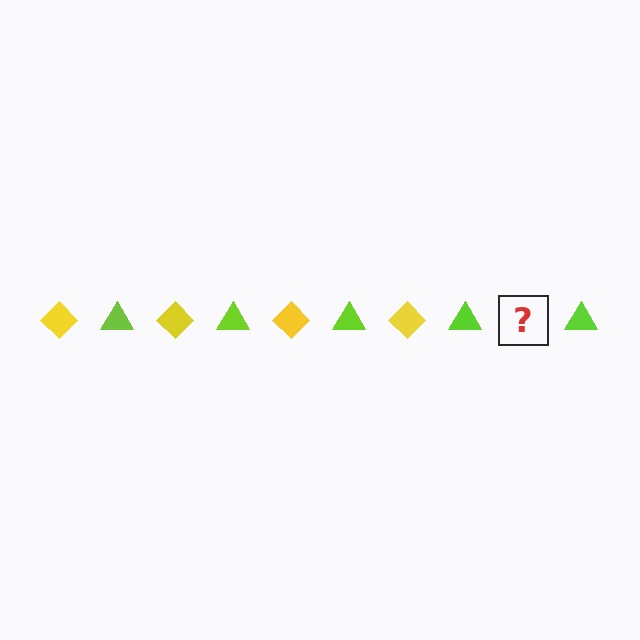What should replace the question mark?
The question mark should be replaced with a yellow diamond.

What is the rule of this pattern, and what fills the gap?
The rule is that the pattern alternates between yellow diamond and lime triangle. The gap should be filled with a yellow diamond.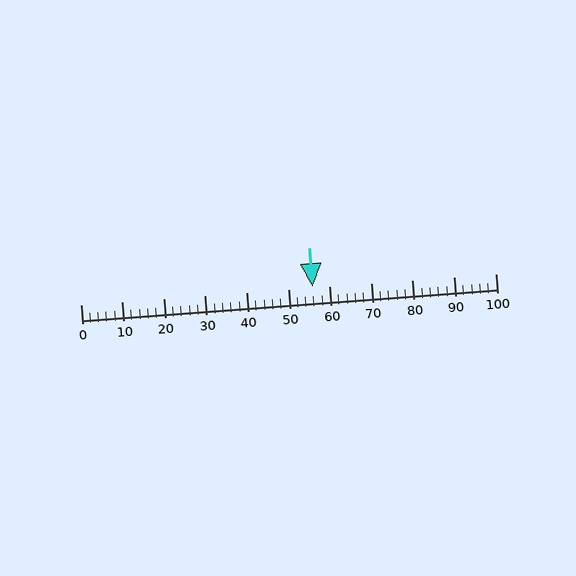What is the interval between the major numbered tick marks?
The major tick marks are spaced 10 units apart.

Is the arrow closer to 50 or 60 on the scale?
The arrow is closer to 60.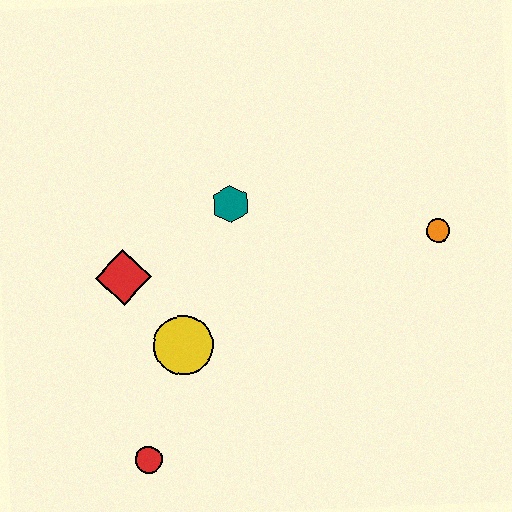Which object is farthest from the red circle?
The orange circle is farthest from the red circle.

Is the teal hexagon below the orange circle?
No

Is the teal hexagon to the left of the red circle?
No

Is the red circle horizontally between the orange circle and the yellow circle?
No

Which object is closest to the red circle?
The yellow circle is closest to the red circle.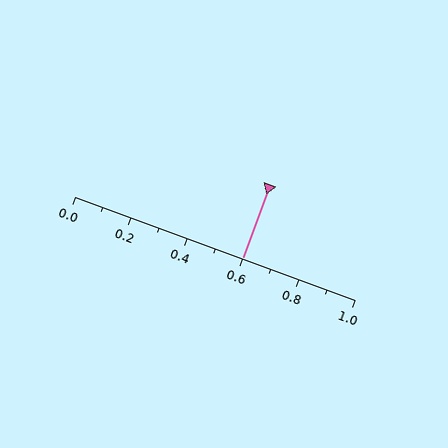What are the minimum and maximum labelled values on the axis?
The axis runs from 0.0 to 1.0.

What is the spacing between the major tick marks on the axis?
The major ticks are spaced 0.2 apart.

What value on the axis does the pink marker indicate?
The marker indicates approximately 0.6.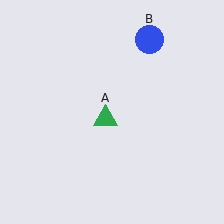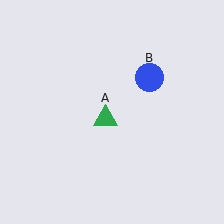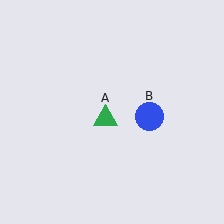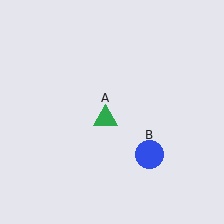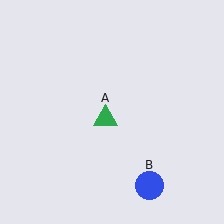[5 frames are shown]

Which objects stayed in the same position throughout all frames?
Green triangle (object A) remained stationary.